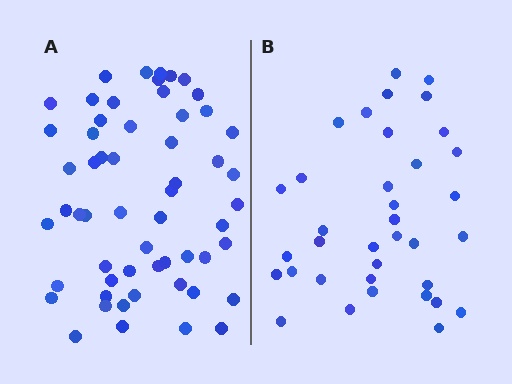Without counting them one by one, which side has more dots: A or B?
Region A (the left region) has more dots.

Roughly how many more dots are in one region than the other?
Region A has approximately 20 more dots than region B.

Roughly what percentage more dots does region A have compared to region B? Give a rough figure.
About 60% more.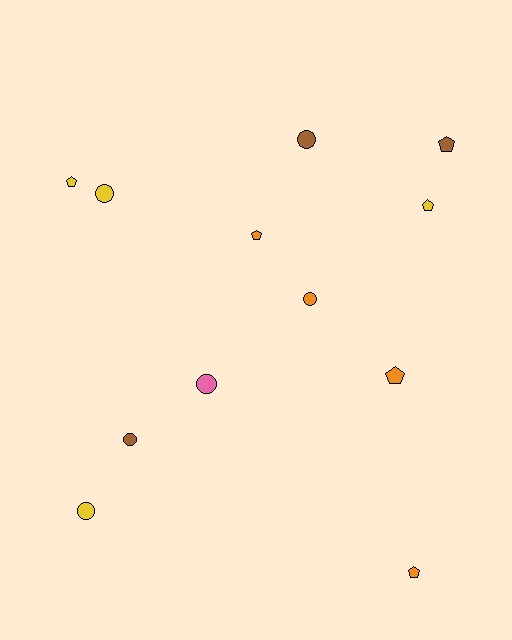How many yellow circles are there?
There are 2 yellow circles.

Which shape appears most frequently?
Pentagon, with 6 objects.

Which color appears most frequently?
Orange, with 4 objects.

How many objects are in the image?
There are 12 objects.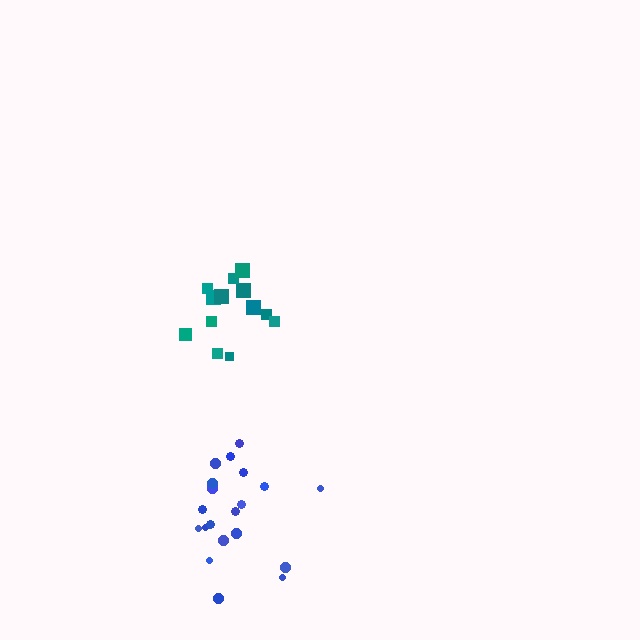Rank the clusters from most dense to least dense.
blue, teal.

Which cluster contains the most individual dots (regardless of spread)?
Blue (20).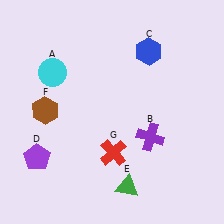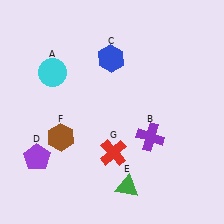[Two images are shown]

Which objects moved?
The objects that moved are: the blue hexagon (C), the brown hexagon (F).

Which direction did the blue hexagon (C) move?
The blue hexagon (C) moved left.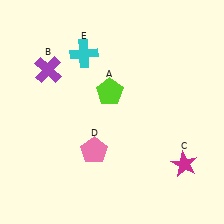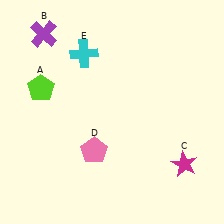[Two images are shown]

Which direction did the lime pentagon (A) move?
The lime pentagon (A) moved left.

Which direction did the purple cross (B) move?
The purple cross (B) moved up.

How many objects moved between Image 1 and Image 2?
2 objects moved between the two images.